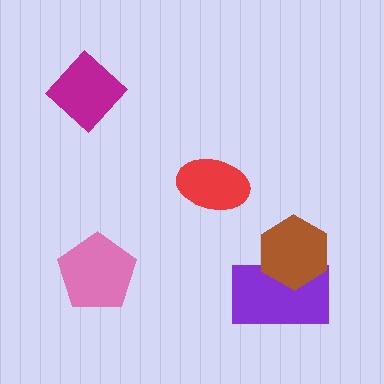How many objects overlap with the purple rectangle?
1 object overlaps with the purple rectangle.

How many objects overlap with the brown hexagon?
1 object overlaps with the brown hexagon.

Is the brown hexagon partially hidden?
No, no other shape covers it.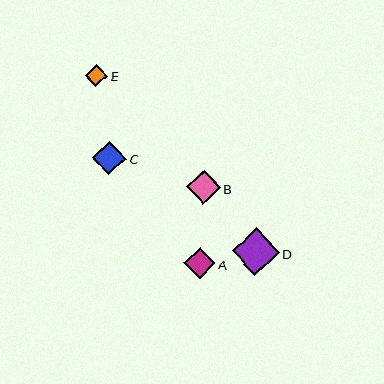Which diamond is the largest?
Diamond D is the largest with a size of approximately 47 pixels.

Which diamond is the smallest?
Diamond E is the smallest with a size of approximately 22 pixels.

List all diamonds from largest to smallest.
From largest to smallest: D, B, C, A, E.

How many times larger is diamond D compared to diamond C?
Diamond D is approximately 1.4 times the size of diamond C.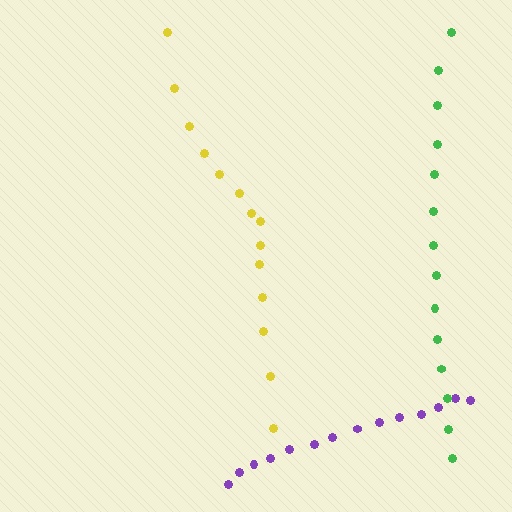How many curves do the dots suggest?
There are 3 distinct paths.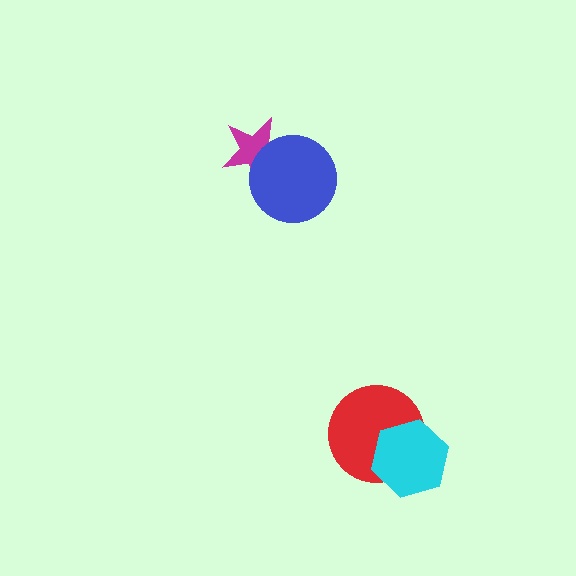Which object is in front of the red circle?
The cyan hexagon is in front of the red circle.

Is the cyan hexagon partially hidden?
No, no other shape covers it.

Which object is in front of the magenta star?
The blue circle is in front of the magenta star.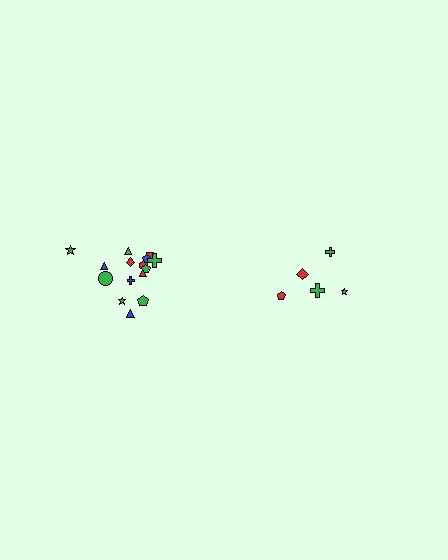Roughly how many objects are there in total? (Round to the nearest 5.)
Roughly 20 objects in total.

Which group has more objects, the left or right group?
The left group.